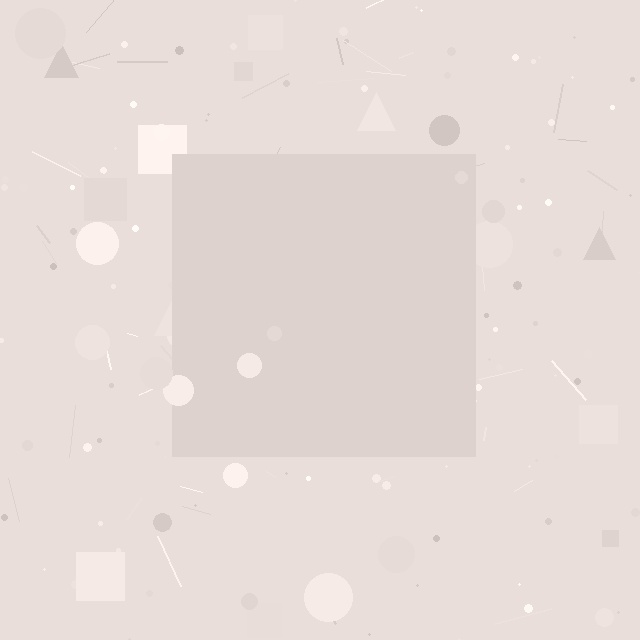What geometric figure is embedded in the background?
A square is embedded in the background.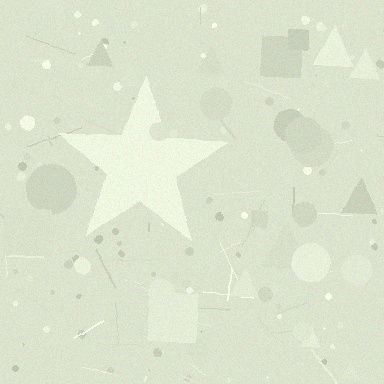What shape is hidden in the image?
A star is hidden in the image.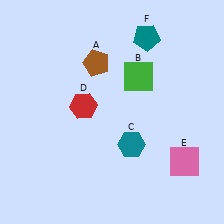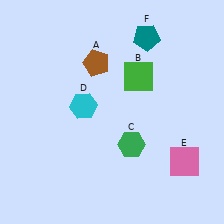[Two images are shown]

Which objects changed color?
C changed from teal to green. D changed from red to cyan.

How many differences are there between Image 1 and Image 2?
There are 2 differences between the two images.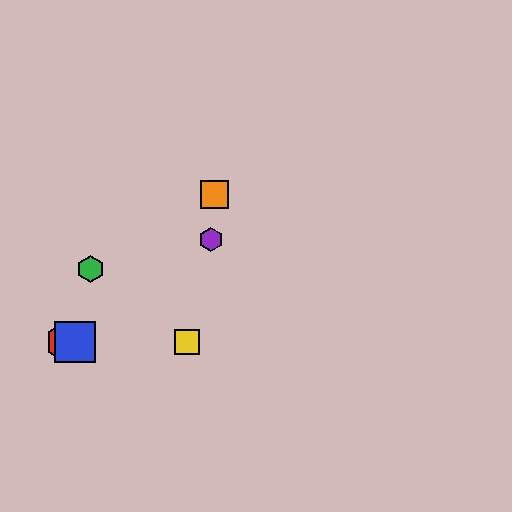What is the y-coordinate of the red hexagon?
The red hexagon is at y≈342.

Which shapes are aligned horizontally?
The red hexagon, the blue square, the yellow square are aligned horizontally.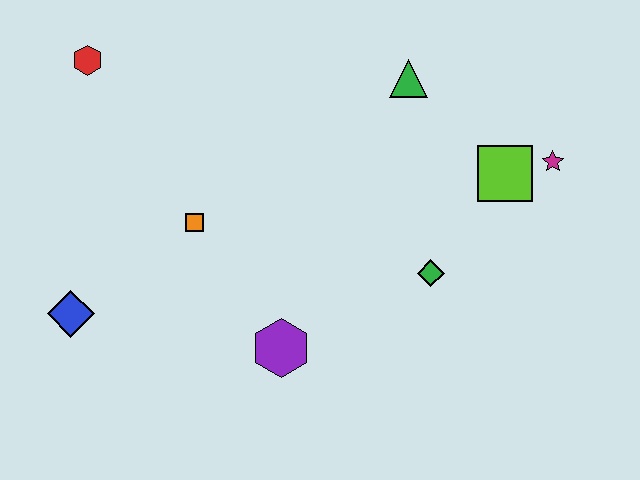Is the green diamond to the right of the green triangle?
Yes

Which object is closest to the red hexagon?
The orange square is closest to the red hexagon.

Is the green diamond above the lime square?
No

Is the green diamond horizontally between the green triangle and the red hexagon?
No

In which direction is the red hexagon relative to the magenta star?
The red hexagon is to the left of the magenta star.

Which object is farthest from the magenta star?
The blue diamond is farthest from the magenta star.